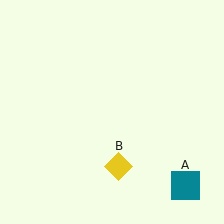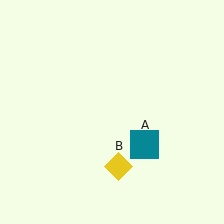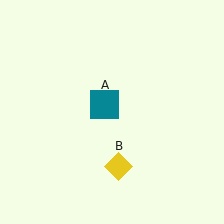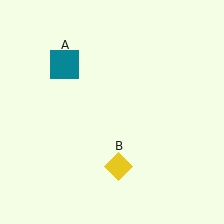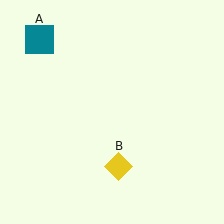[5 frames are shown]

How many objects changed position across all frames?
1 object changed position: teal square (object A).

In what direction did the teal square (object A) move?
The teal square (object A) moved up and to the left.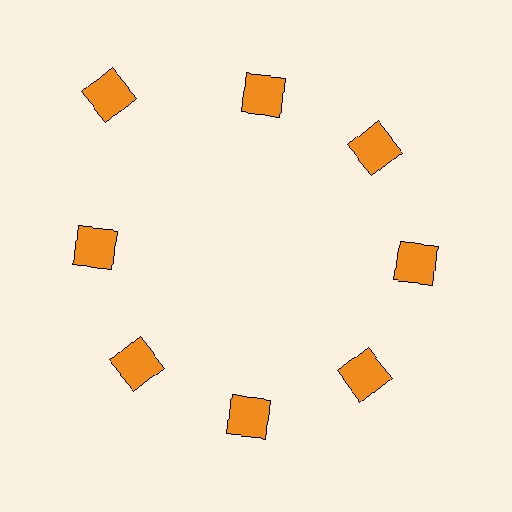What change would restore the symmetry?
The symmetry would be restored by moving it inward, back onto the ring so that all 8 squares sit at equal angles and equal distance from the center.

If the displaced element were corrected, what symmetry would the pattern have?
It would have 8-fold rotational symmetry — the pattern would map onto itself every 45 degrees.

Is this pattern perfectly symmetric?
No. The 8 orange squares are arranged in a ring, but one element near the 10 o'clock position is pushed outward from the center, breaking the 8-fold rotational symmetry.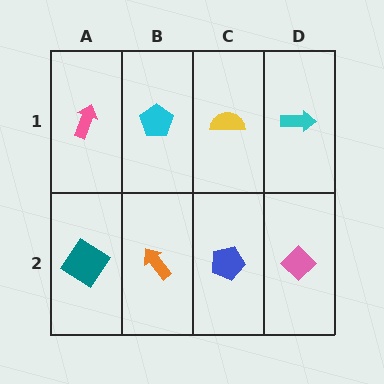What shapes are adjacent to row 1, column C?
A blue pentagon (row 2, column C), a cyan pentagon (row 1, column B), a cyan arrow (row 1, column D).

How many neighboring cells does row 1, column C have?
3.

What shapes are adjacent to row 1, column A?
A teal diamond (row 2, column A), a cyan pentagon (row 1, column B).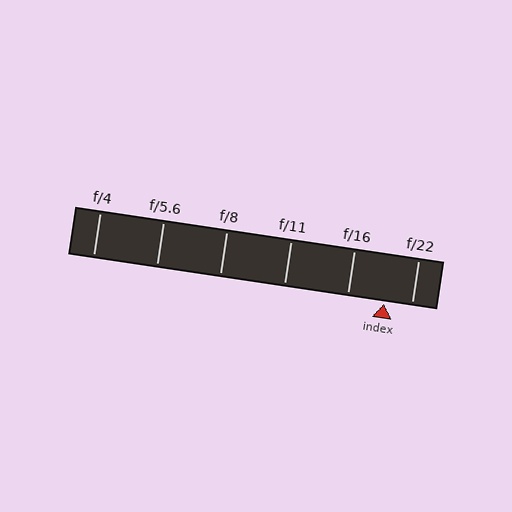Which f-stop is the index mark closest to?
The index mark is closest to f/22.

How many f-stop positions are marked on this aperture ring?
There are 6 f-stop positions marked.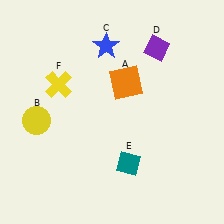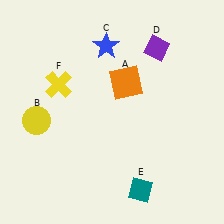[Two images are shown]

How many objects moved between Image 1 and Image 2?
1 object moved between the two images.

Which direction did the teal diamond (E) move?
The teal diamond (E) moved down.